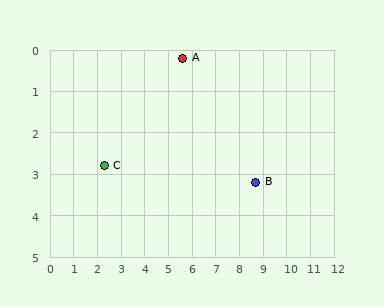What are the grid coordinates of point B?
Point B is at approximately (8.7, 3.2).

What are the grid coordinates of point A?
Point A is at approximately (5.6, 0.2).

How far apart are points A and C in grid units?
Points A and C are about 4.2 grid units apart.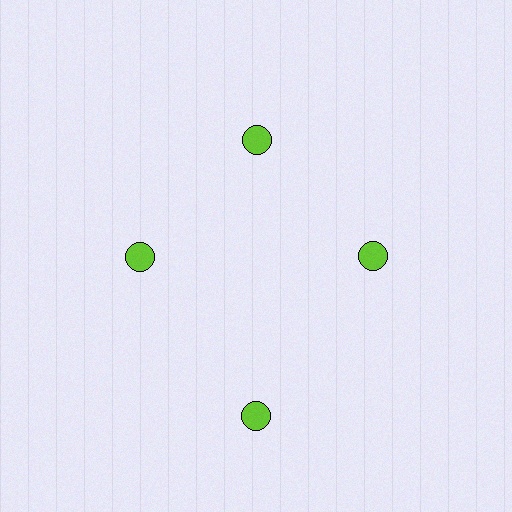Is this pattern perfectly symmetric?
No. The 4 lime circles are arranged in a ring, but one element near the 6 o'clock position is pushed outward from the center, breaking the 4-fold rotational symmetry.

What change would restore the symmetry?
The symmetry would be restored by moving it inward, back onto the ring so that all 4 circles sit at equal angles and equal distance from the center.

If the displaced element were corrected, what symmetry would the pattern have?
It would have 4-fold rotational symmetry — the pattern would map onto itself every 90 degrees.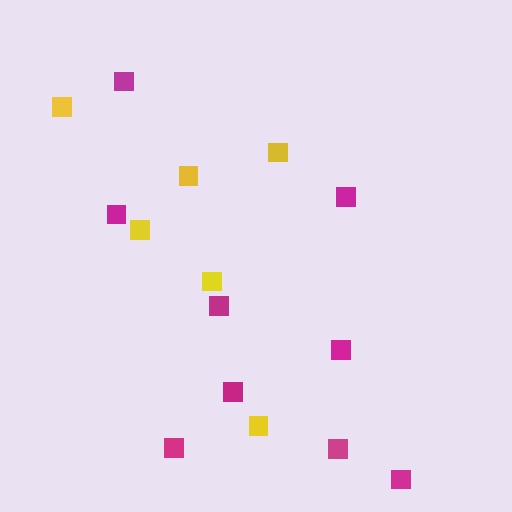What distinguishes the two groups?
There are 2 groups: one group of yellow squares (6) and one group of magenta squares (9).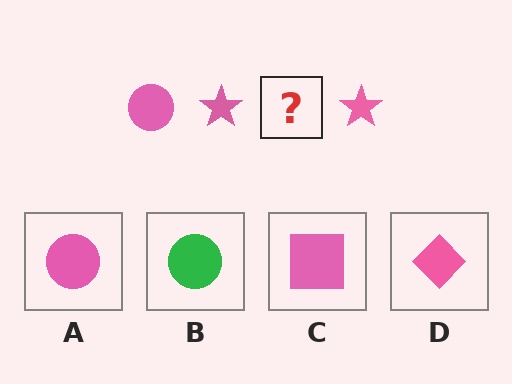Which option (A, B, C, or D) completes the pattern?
A.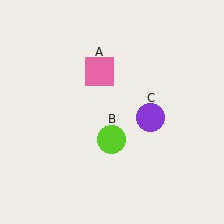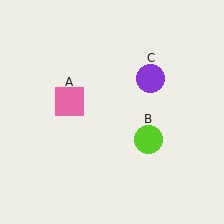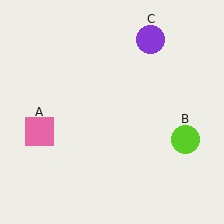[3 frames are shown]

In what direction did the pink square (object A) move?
The pink square (object A) moved down and to the left.